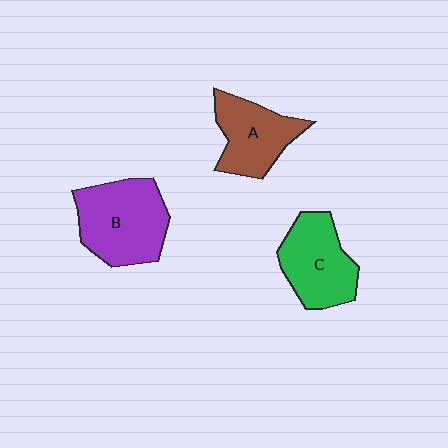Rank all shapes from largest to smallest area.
From largest to smallest: B (purple), C (green), A (brown).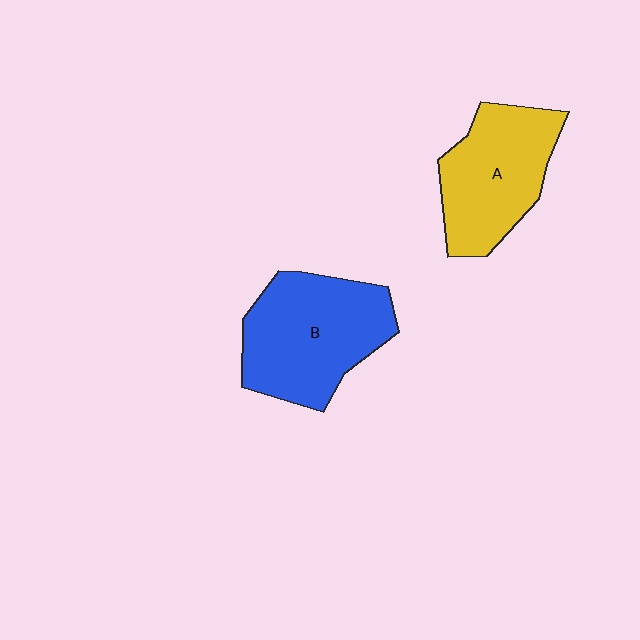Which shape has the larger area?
Shape B (blue).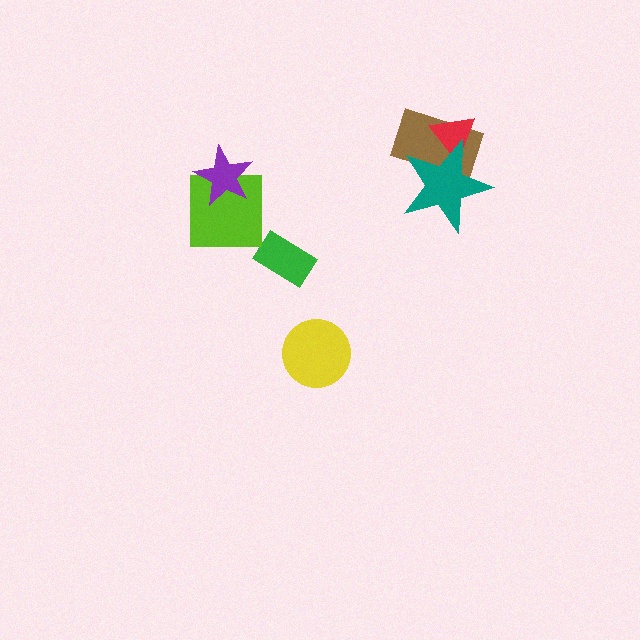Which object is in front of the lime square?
The purple star is in front of the lime square.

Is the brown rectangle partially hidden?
Yes, it is partially covered by another shape.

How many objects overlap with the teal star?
2 objects overlap with the teal star.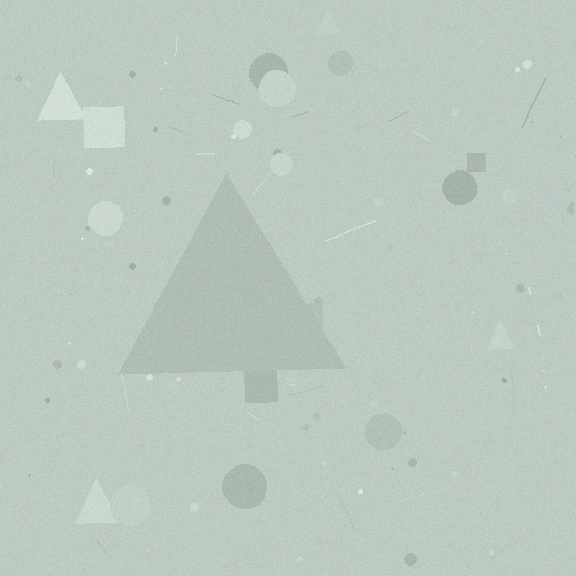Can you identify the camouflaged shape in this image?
The camouflaged shape is a triangle.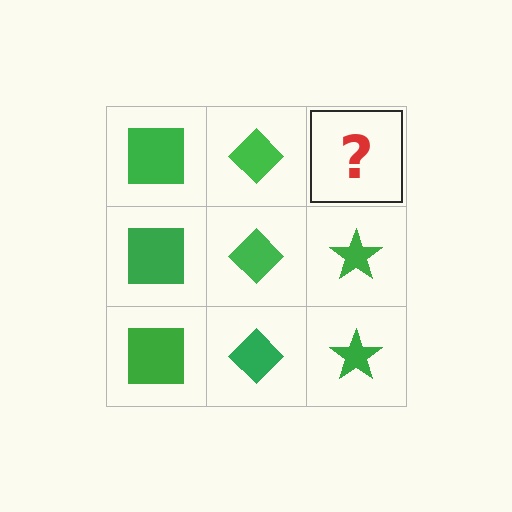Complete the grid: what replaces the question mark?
The question mark should be replaced with a green star.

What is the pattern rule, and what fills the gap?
The rule is that each column has a consistent shape. The gap should be filled with a green star.